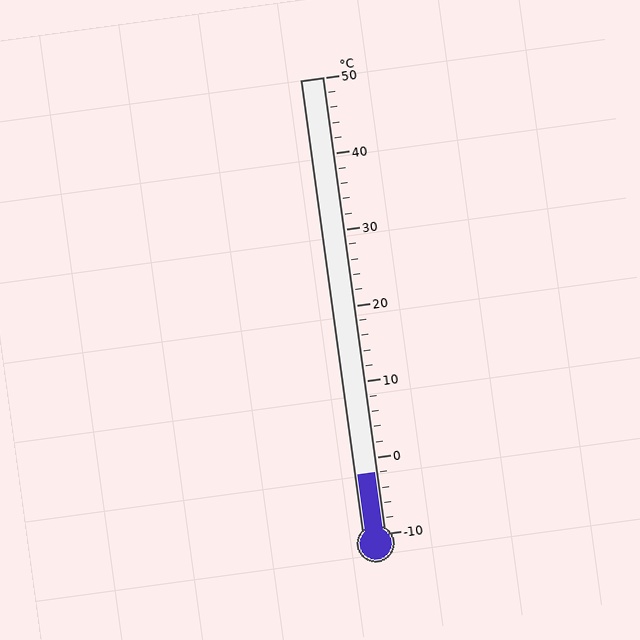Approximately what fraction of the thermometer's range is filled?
The thermometer is filled to approximately 15% of its range.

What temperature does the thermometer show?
The thermometer shows approximately -2°C.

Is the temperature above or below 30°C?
The temperature is below 30°C.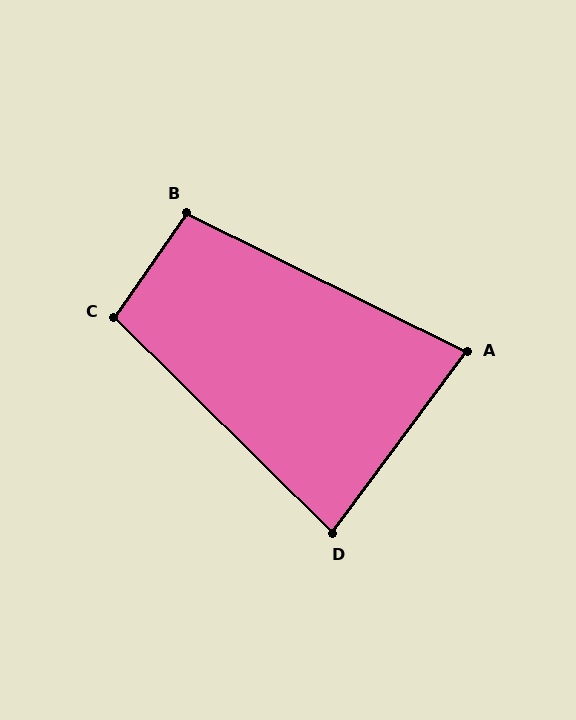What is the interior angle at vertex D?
Approximately 82 degrees (acute).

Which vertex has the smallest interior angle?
A, at approximately 80 degrees.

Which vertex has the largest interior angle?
C, at approximately 100 degrees.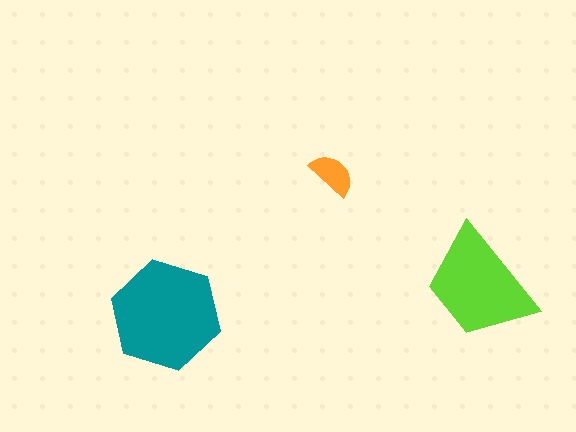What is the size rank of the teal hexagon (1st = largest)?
1st.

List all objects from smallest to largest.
The orange semicircle, the lime trapezoid, the teal hexagon.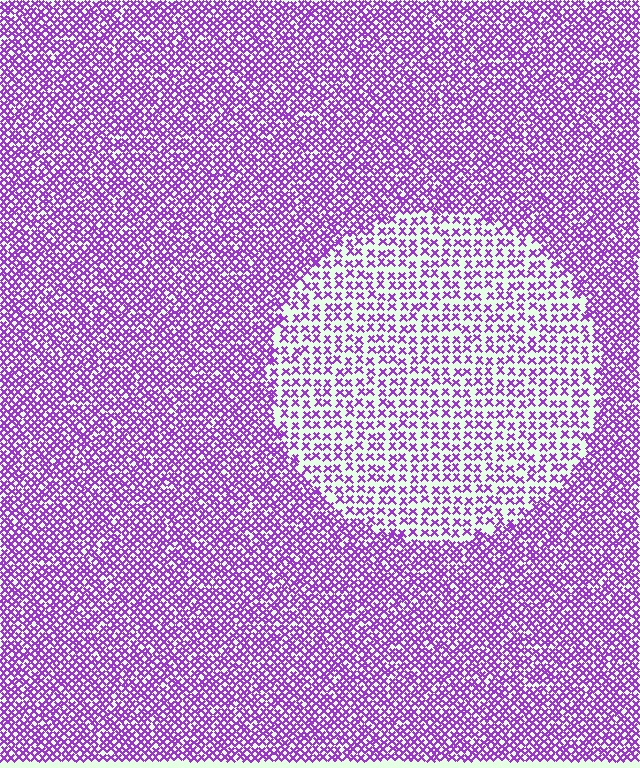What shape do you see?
I see a circle.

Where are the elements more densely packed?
The elements are more densely packed outside the circle boundary.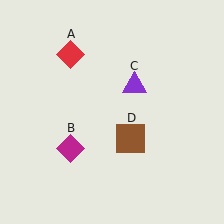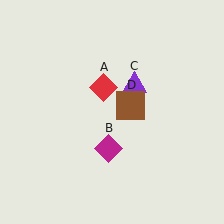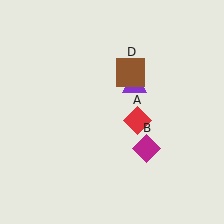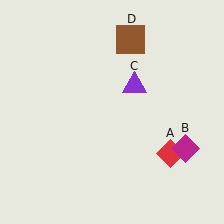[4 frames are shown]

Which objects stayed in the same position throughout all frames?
Purple triangle (object C) remained stationary.